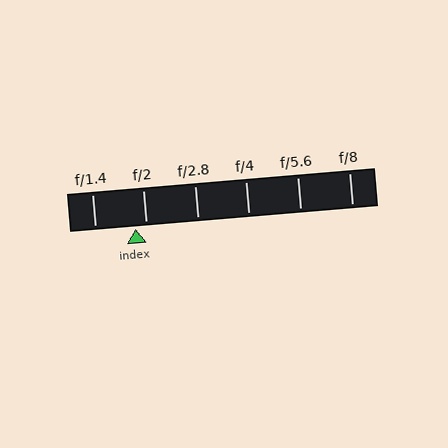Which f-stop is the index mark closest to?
The index mark is closest to f/2.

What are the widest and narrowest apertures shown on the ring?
The widest aperture shown is f/1.4 and the narrowest is f/8.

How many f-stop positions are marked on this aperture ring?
There are 6 f-stop positions marked.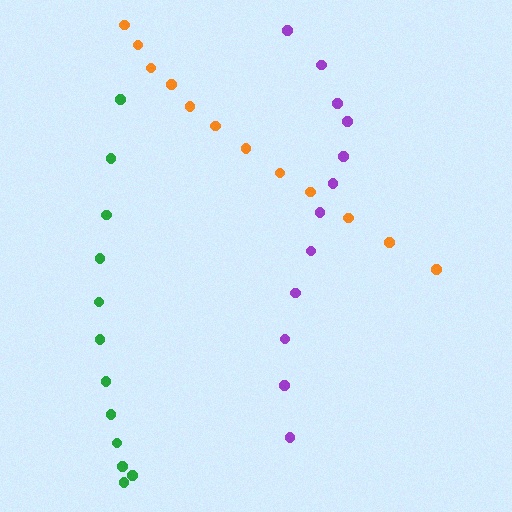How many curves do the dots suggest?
There are 3 distinct paths.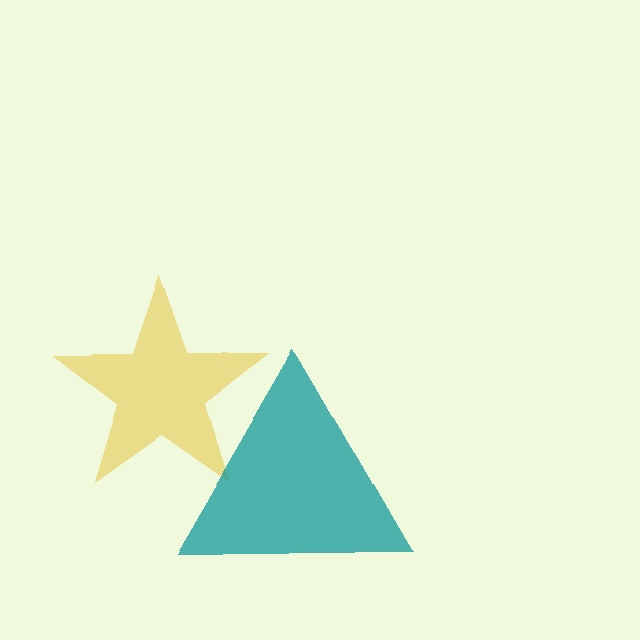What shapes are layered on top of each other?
The layered shapes are: a yellow star, a teal triangle.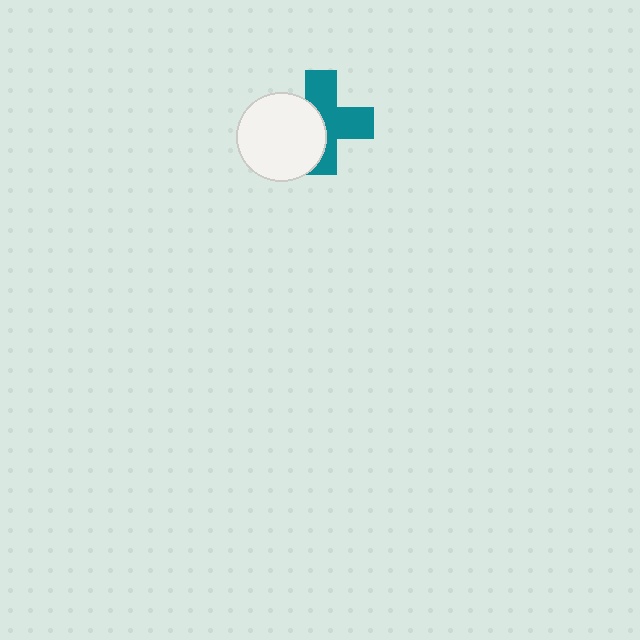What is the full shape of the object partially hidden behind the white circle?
The partially hidden object is a teal cross.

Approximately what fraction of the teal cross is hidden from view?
Roughly 41% of the teal cross is hidden behind the white circle.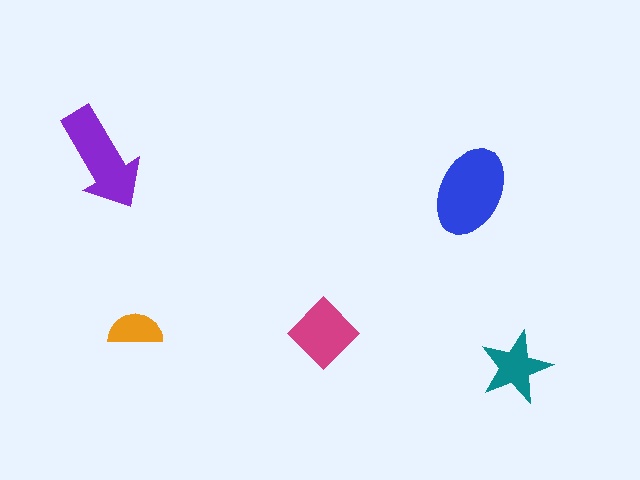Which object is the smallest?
The orange semicircle.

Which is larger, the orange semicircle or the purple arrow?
The purple arrow.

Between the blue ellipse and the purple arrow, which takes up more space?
The blue ellipse.